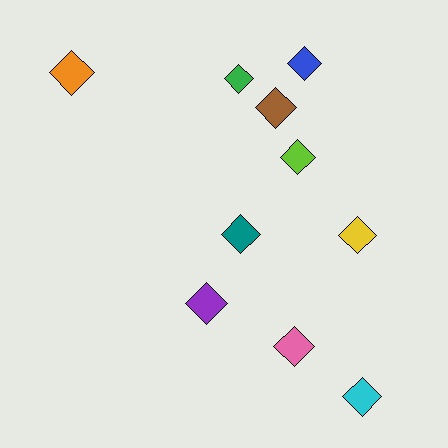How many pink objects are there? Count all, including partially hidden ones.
There is 1 pink object.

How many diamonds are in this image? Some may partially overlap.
There are 10 diamonds.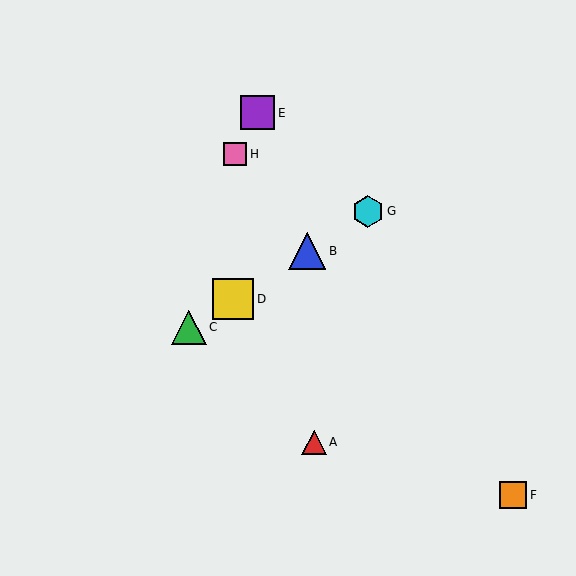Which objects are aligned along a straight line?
Objects B, C, D, G are aligned along a straight line.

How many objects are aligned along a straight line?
4 objects (B, C, D, G) are aligned along a straight line.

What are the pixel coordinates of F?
Object F is at (513, 495).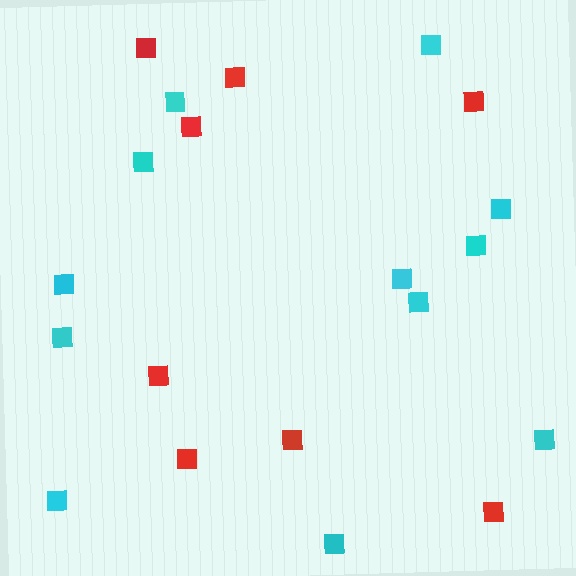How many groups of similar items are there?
There are 2 groups: one group of red squares (8) and one group of cyan squares (12).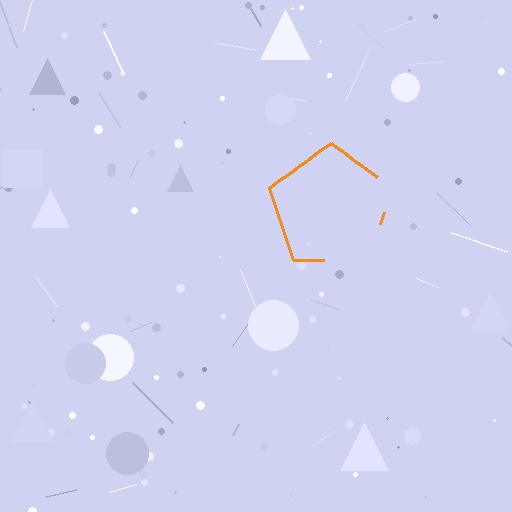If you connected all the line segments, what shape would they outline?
They would outline a pentagon.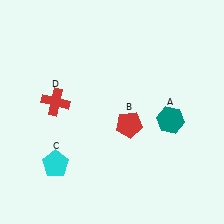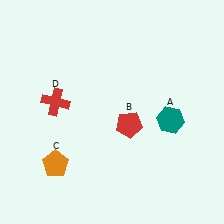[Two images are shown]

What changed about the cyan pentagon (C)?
In Image 1, C is cyan. In Image 2, it changed to orange.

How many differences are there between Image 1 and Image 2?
There is 1 difference between the two images.